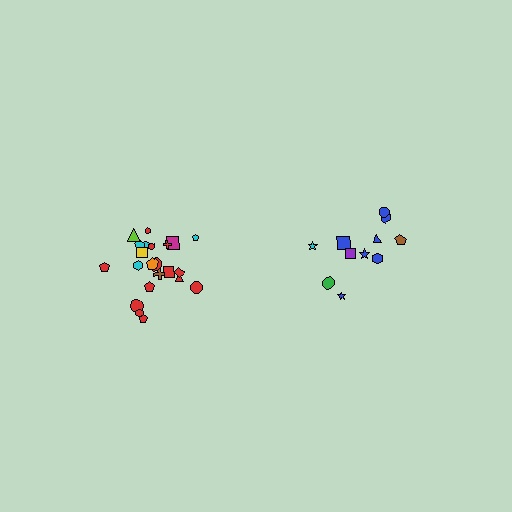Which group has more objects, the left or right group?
The left group.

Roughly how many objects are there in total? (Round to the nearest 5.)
Roughly 35 objects in total.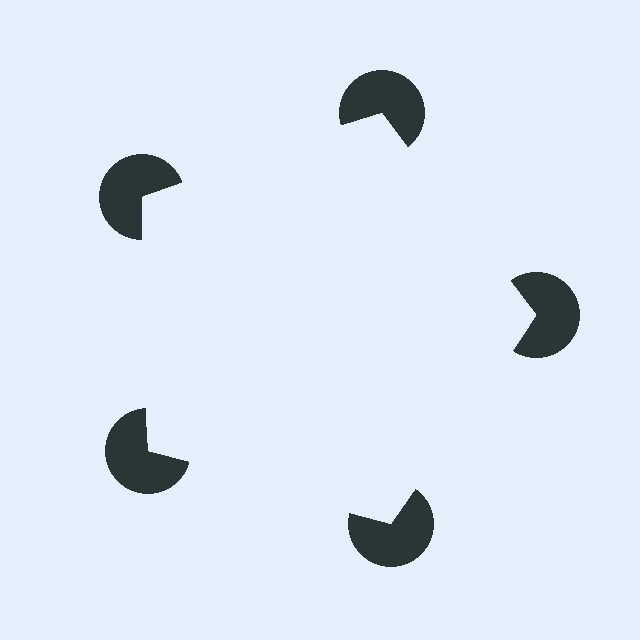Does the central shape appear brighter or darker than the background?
It typically appears slightly brighter than the background, even though no actual brightness change is drawn.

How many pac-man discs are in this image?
There are 5 — one at each vertex of the illusory pentagon.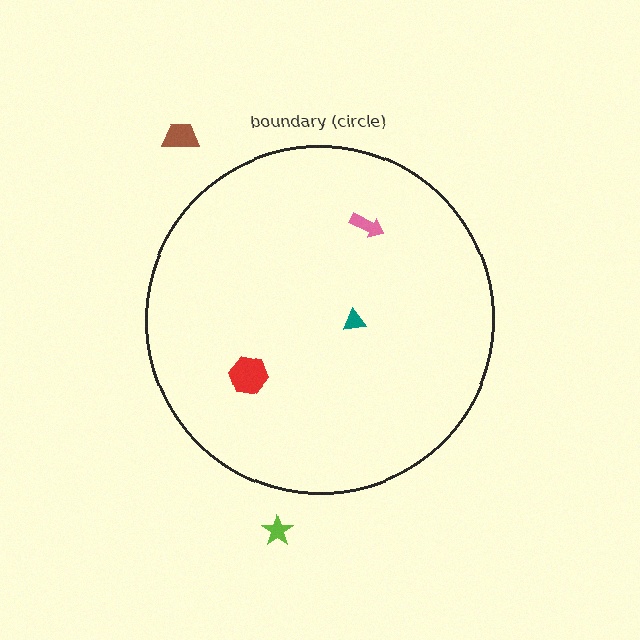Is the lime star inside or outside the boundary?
Outside.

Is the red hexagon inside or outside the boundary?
Inside.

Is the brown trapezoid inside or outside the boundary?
Outside.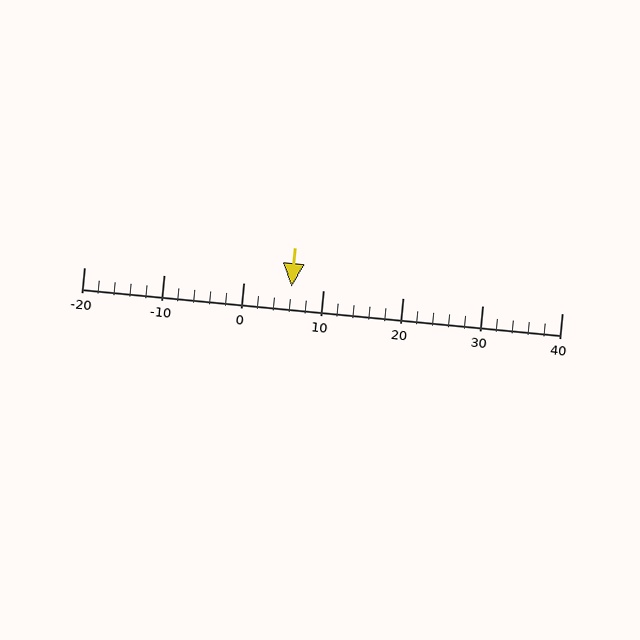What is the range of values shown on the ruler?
The ruler shows values from -20 to 40.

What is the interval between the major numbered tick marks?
The major tick marks are spaced 10 units apart.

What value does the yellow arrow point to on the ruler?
The yellow arrow points to approximately 6.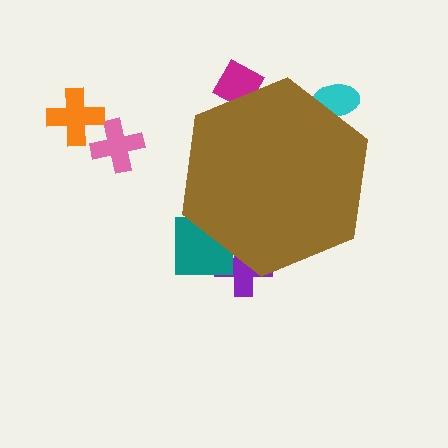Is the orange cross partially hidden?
No, the orange cross is fully visible.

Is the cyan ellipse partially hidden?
Yes, the cyan ellipse is partially hidden behind the brown hexagon.